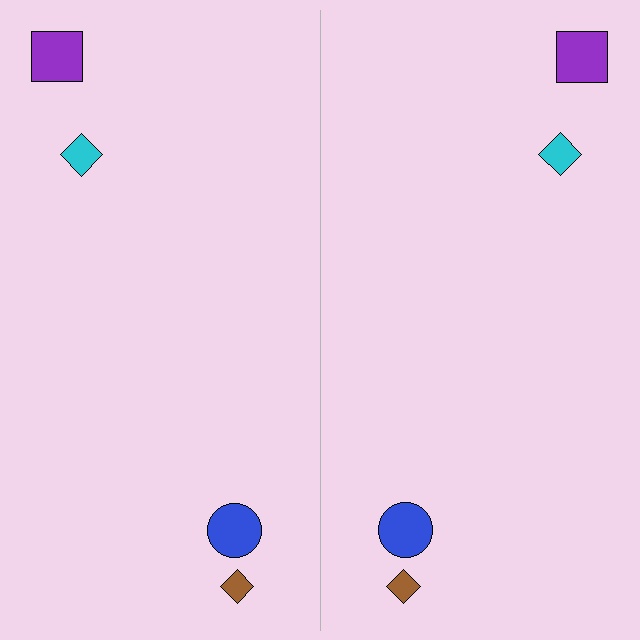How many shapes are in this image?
There are 8 shapes in this image.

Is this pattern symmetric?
Yes, this pattern has bilateral (reflection) symmetry.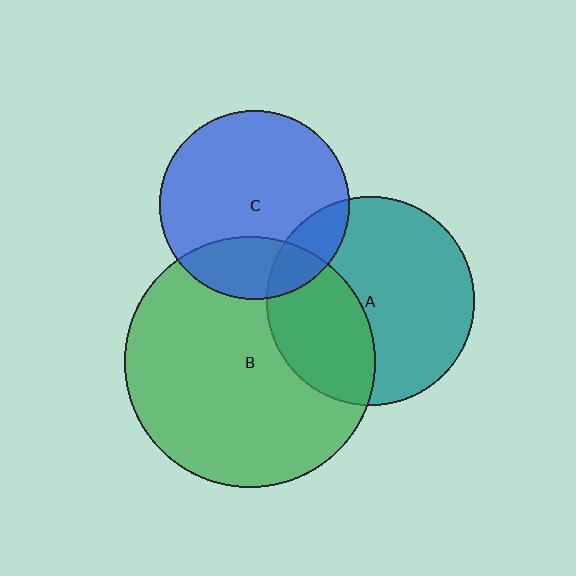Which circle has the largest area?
Circle B (green).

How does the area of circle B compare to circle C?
Approximately 1.8 times.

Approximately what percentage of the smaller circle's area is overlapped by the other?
Approximately 15%.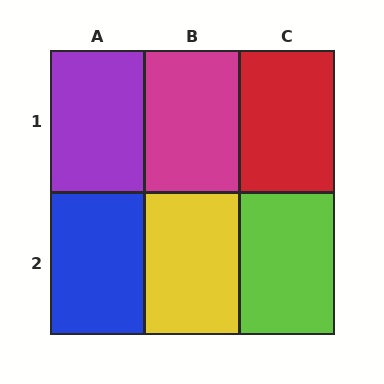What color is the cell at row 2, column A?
Blue.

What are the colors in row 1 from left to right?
Purple, magenta, red.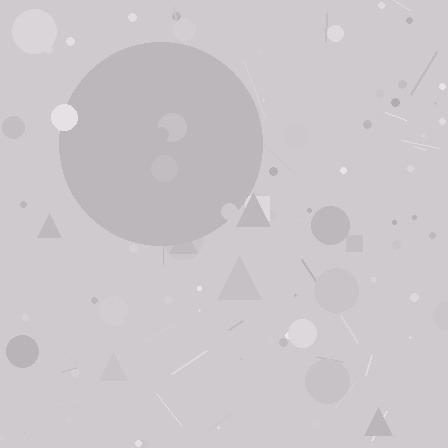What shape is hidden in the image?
A circle is hidden in the image.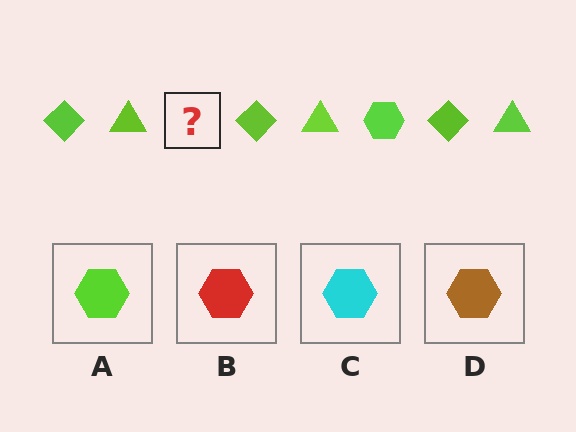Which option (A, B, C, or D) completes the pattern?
A.